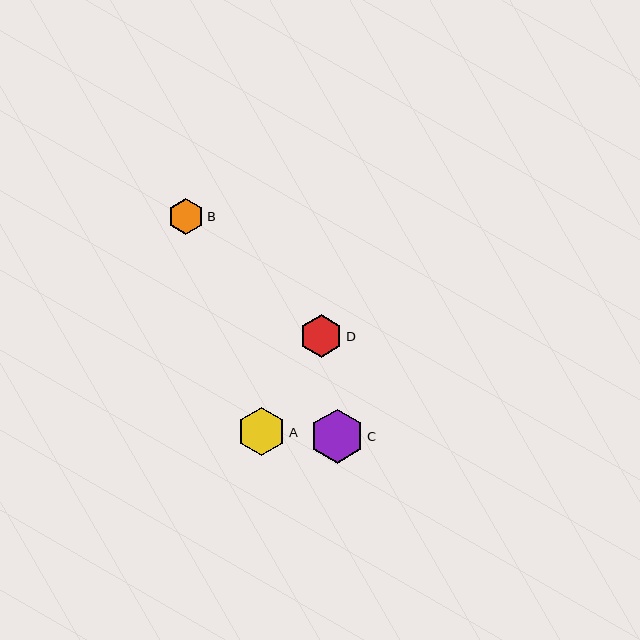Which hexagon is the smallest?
Hexagon B is the smallest with a size of approximately 36 pixels.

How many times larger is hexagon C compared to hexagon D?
Hexagon C is approximately 1.3 times the size of hexagon D.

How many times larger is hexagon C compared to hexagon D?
Hexagon C is approximately 1.3 times the size of hexagon D.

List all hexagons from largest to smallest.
From largest to smallest: C, A, D, B.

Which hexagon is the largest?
Hexagon C is the largest with a size of approximately 54 pixels.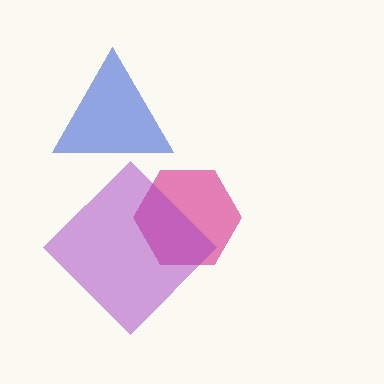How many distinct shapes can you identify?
There are 3 distinct shapes: a blue triangle, a magenta hexagon, a purple diamond.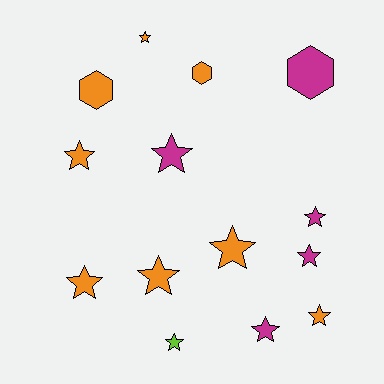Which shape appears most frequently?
Star, with 11 objects.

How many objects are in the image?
There are 14 objects.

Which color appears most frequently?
Orange, with 8 objects.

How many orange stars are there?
There are 6 orange stars.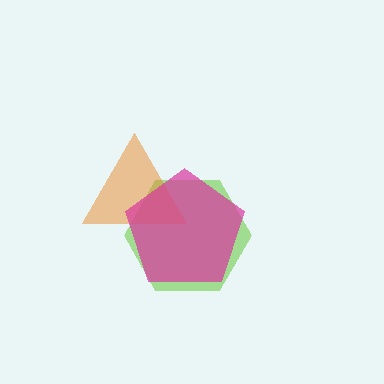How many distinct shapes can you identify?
There are 3 distinct shapes: a lime hexagon, an orange triangle, a magenta pentagon.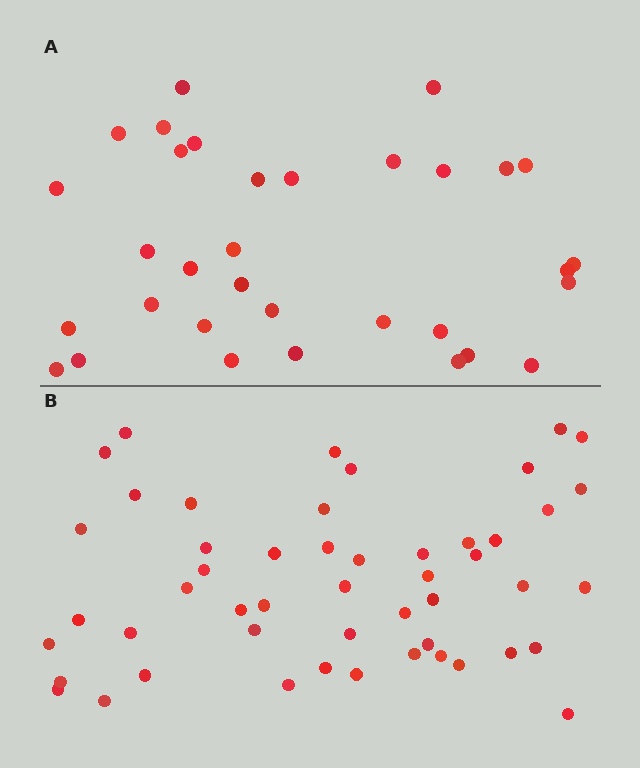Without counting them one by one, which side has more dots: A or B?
Region B (the bottom region) has more dots.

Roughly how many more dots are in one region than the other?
Region B has approximately 15 more dots than region A.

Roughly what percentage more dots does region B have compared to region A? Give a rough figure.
About 50% more.